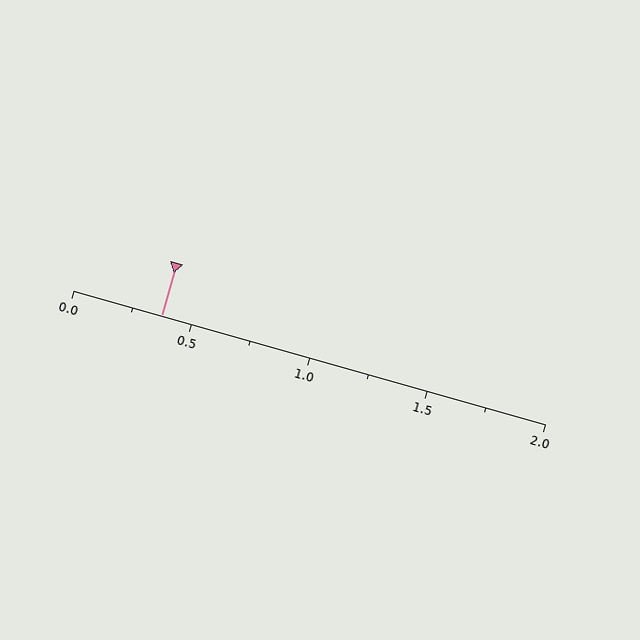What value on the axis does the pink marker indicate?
The marker indicates approximately 0.38.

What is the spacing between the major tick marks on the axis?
The major ticks are spaced 0.5 apart.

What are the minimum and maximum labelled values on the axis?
The axis runs from 0.0 to 2.0.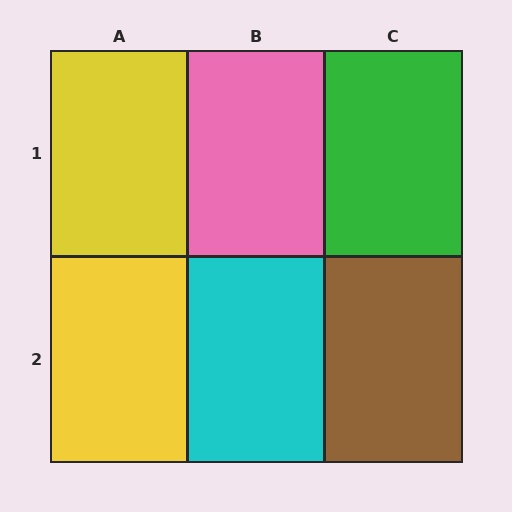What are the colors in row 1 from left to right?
Yellow, pink, green.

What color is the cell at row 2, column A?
Yellow.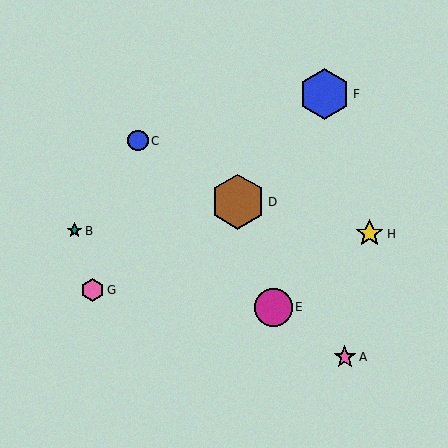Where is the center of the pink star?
The center of the pink star is at (345, 357).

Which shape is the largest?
The brown hexagon (labeled D) is the largest.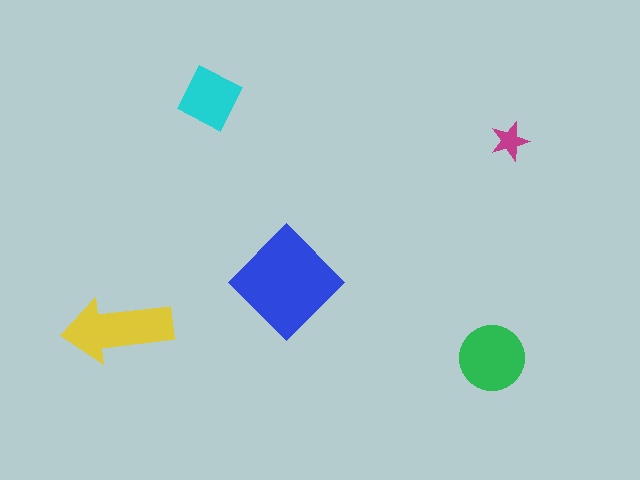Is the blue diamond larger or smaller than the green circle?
Larger.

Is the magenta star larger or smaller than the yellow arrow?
Smaller.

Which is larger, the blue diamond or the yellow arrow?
The blue diamond.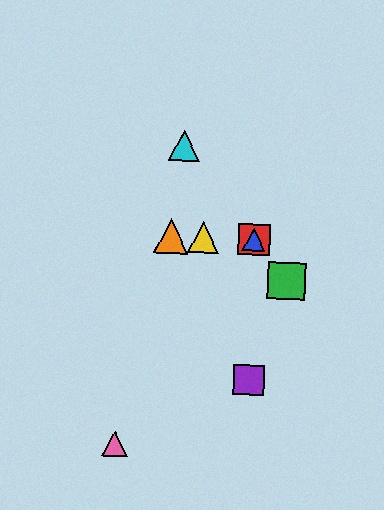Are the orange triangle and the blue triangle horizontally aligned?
Yes, both are at y≈236.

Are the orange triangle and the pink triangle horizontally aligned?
No, the orange triangle is at y≈236 and the pink triangle is at y≈444.